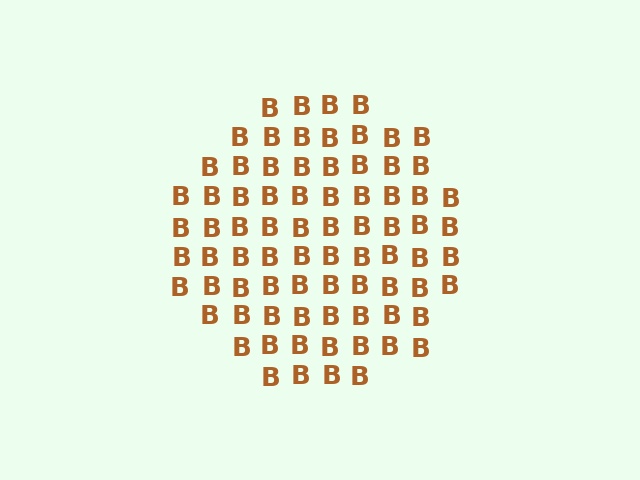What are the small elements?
The small elements are letter B's.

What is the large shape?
The large shape is a circle.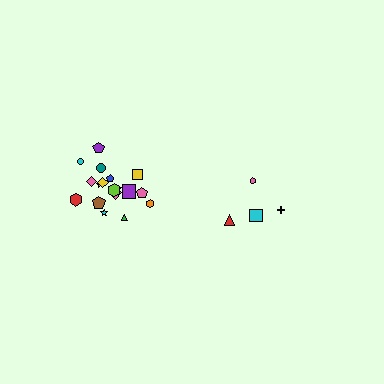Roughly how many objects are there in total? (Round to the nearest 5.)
Roughly 20 objects in total.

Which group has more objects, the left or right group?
The left group.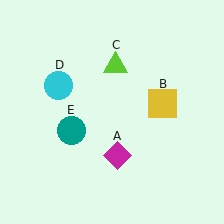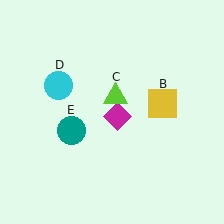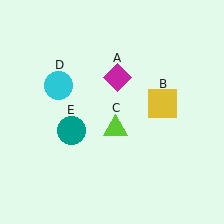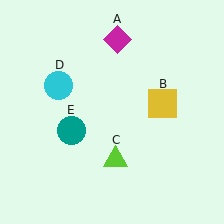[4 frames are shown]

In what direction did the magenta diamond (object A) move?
The magenta diamond (object A) moved up.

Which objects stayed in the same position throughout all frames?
Yellow square (object B) and cyan circle (object D) and teal circle (object E) remained stationary.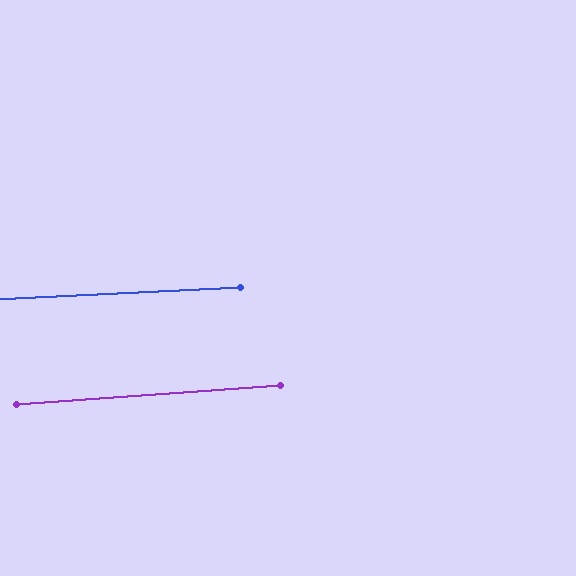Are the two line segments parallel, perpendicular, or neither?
Parallel — their directions differ by only 1.2°.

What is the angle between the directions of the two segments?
Approximately 1 degree.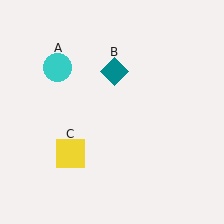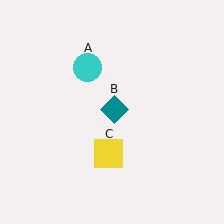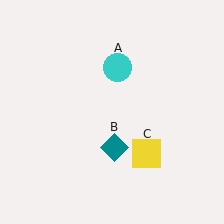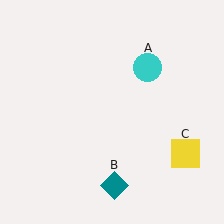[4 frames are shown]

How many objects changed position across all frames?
3 objects changed position: cyan circle (object A), teal diamond (object B), yellow square (object C).